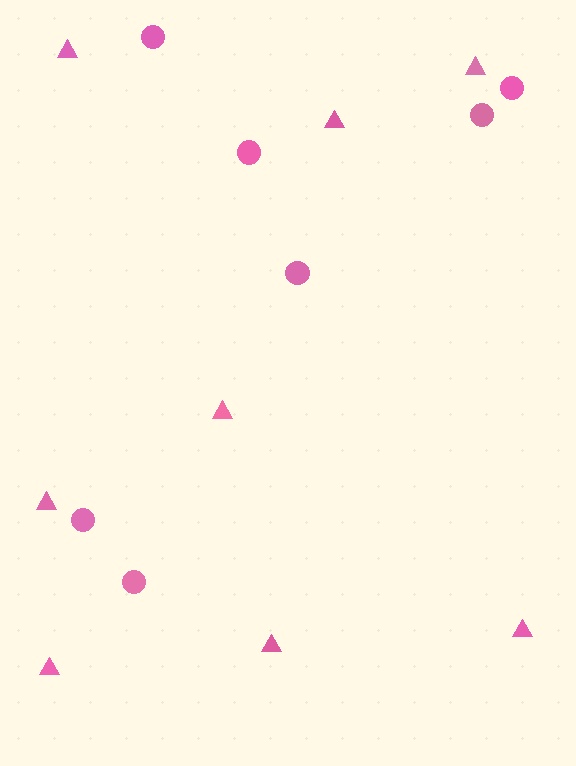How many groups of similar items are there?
There are 2 groups: one group of triangles (8) and one group of circles (7).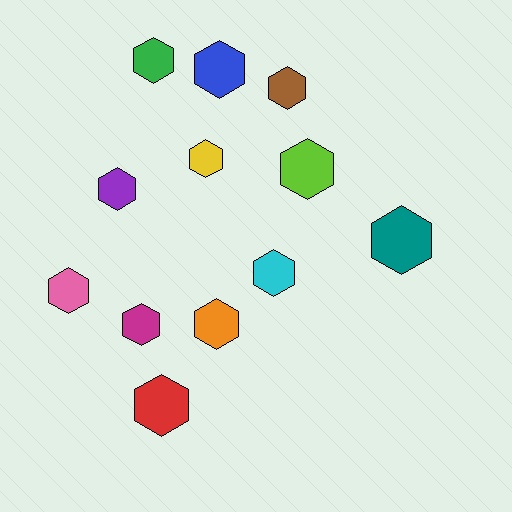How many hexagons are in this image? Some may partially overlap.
There are 12 hexagons.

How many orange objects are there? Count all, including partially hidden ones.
There is 1 orange object.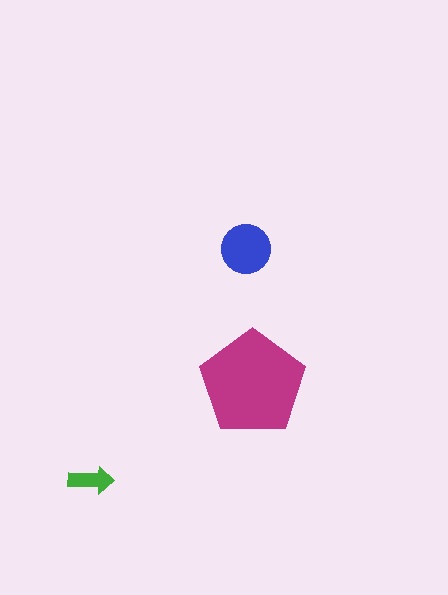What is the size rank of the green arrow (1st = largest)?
3rd.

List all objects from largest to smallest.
The magenta pentagon, the blue circle, the green arrow.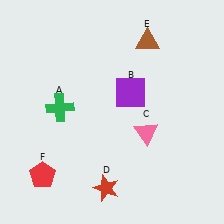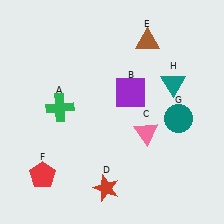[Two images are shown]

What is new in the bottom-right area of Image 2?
A teal circle (G) was added in the bottom-right area of Image 2.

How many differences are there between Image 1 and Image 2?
There are 2 differences between the two images.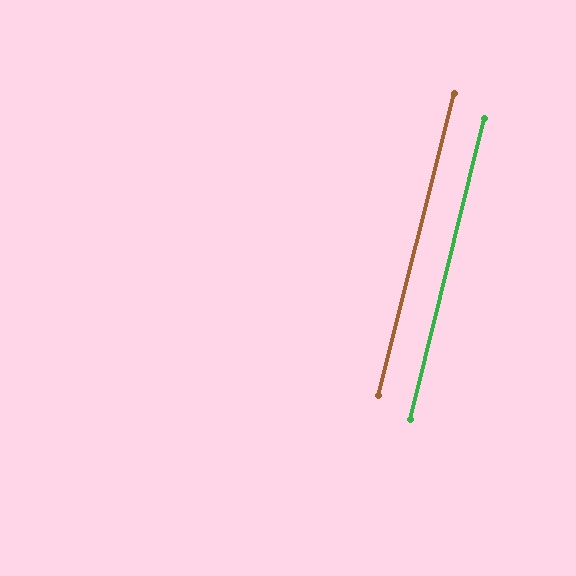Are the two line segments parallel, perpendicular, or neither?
Parallel — their directions differ by only 0.3°.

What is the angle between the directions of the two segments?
Approximately 0 degrees.